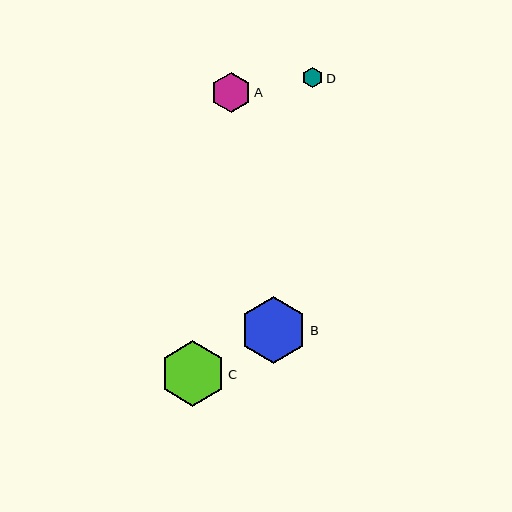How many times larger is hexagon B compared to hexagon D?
Hexagon B is approximately 3.3 times the size of hexagon D.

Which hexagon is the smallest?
Hexagon D is the smallest with a size of approximately 21 pixels.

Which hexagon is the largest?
Hexagon B is the largest with a size of approximately 67 pixels.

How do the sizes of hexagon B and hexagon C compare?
Hexagon B and hexagon C are approximately the same size.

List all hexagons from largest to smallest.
From largest to smallest: B, C, A, D.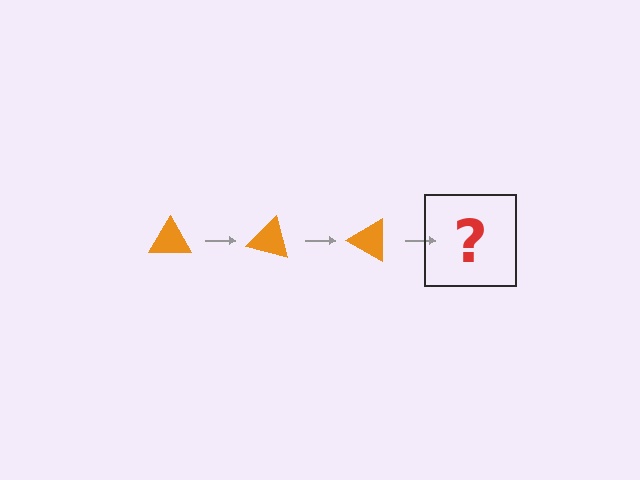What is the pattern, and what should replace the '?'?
The pattern is that the triangle rotates 15 degrees each step. The '?' should be an orange triangle rotated 45 degrees.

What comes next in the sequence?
The next element should be an orange triangle rotated 45 degrees.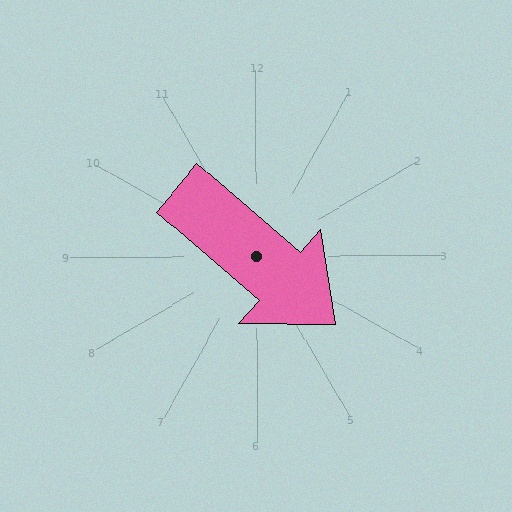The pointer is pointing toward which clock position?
Roughly 4 o'clock.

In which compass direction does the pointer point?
Southeast.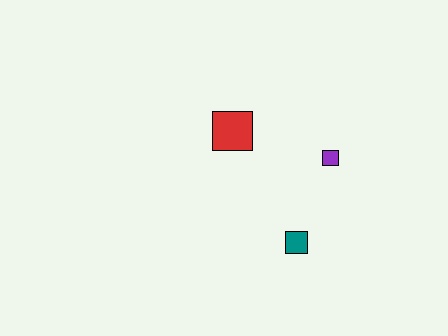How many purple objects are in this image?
There is 1 purple object.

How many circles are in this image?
There are no circles.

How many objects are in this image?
There are 3 objects.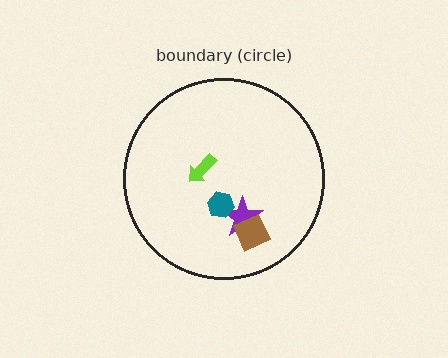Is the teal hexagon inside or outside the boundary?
Inside.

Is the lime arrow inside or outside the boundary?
Inside.